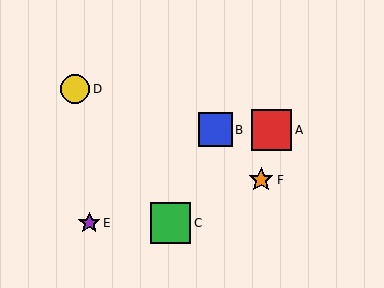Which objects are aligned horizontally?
Objects A, B are aligned horizontally.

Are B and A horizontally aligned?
Yes, both are at y≈130.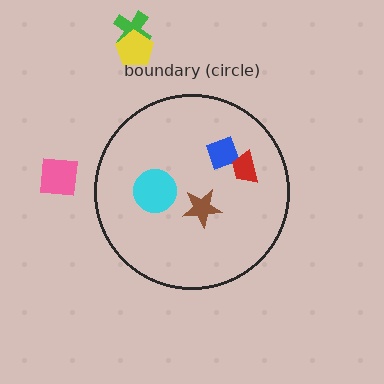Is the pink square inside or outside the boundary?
Outside.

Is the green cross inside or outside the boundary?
Outside.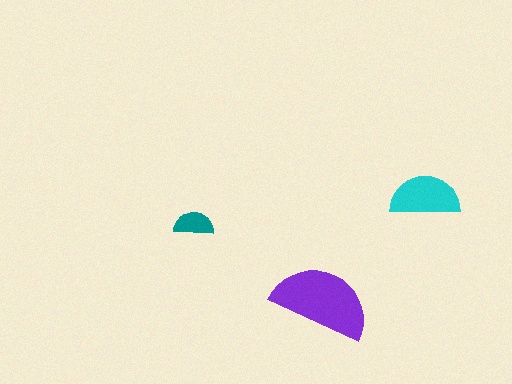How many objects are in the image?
There are 3 objects in the image.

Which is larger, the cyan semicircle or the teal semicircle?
The cyan one.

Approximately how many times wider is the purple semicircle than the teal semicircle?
About 2.5 times wider.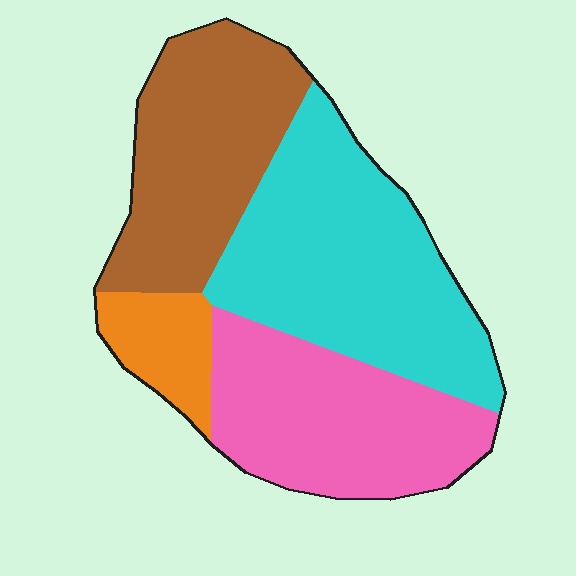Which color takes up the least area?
Orange, at roughly 10%.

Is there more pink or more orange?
Pink.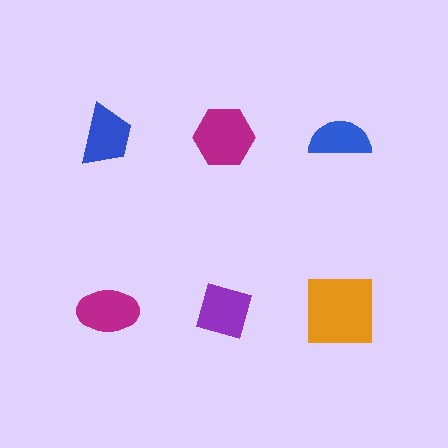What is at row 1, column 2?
A magenta hexagon.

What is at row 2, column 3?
An orange square.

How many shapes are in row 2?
3 shapes.